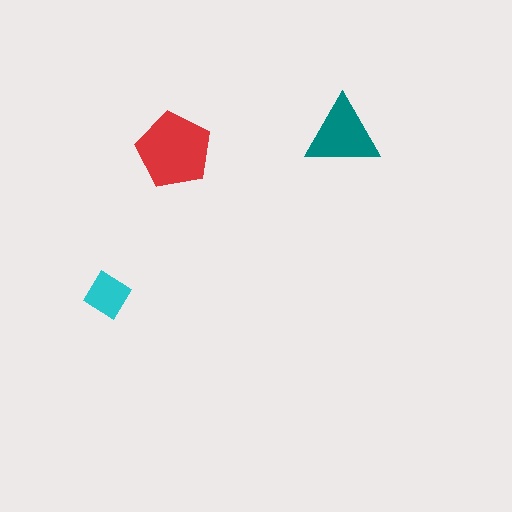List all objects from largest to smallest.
The red pentagon, the teal triangle, the cyan diamond.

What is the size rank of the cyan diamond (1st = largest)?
3rd.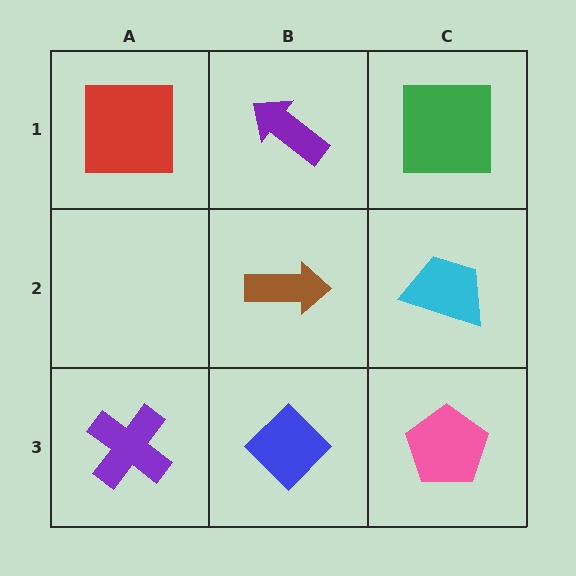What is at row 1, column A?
A red square.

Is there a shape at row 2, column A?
No, that cell is empty.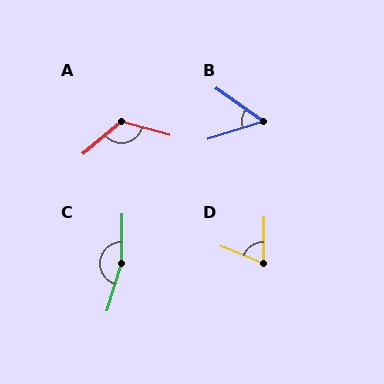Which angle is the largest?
C, at approximately 164 degrees.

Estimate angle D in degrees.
Approximately 68 degrees.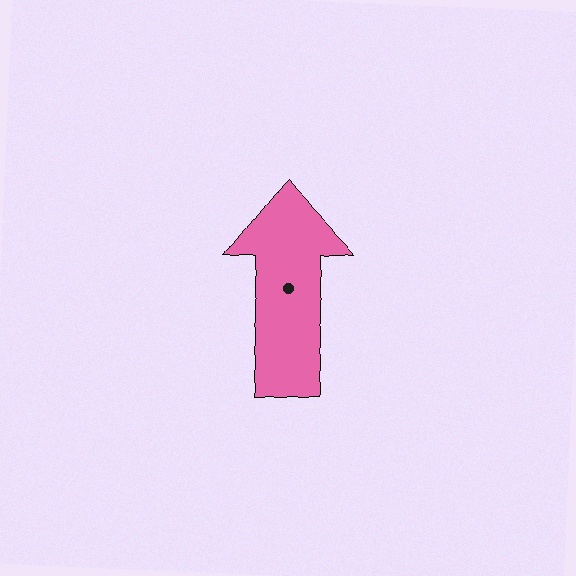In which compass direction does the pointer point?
North.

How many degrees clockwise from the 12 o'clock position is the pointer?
Approximately 358 degrees.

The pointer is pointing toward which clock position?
Roughly 12 o'clock.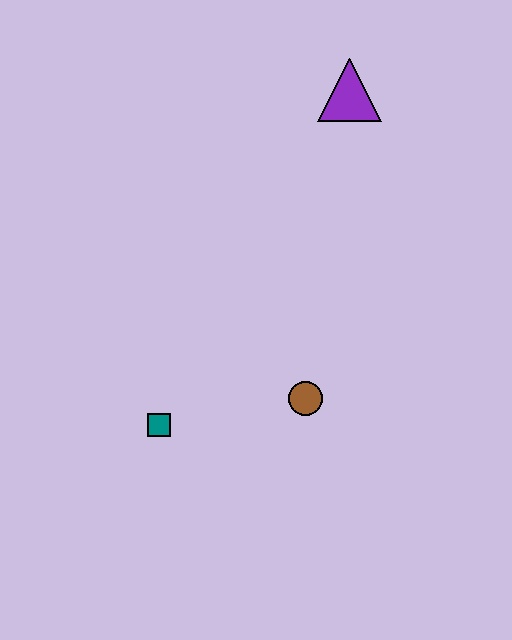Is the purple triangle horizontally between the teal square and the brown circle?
No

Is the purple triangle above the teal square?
Yes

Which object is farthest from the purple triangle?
The teal square is farthest from the purple triangle.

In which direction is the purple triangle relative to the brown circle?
The purple triangle is above the brown circle.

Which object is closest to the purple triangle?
The brown circle is closest to the purple triangle.